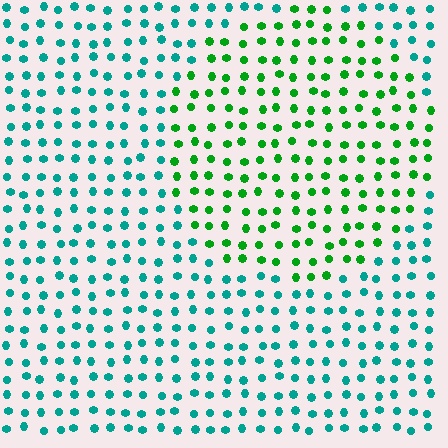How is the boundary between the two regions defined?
The boundary is defined purely by a slight shift in hue (about 47 degrees). Spacing, size, and orientation are identical on both sides.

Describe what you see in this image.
The image is filled with small teal elements in a uniform arrangement. A circle-shaped region is visible where the elements are tinted to a slightly different hue, forming a subtle color boundary.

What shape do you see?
I see a circle.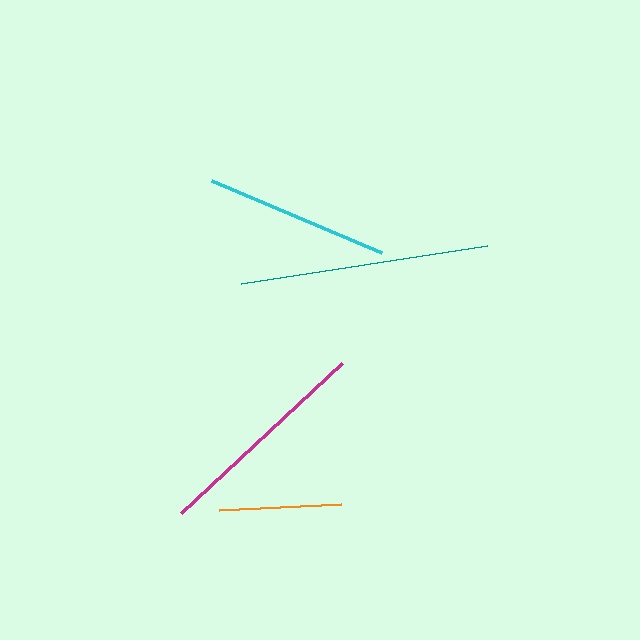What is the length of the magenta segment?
The magenta segment is approximately 220 pixels long.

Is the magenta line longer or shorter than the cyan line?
The magenta line is longer than the cyan line.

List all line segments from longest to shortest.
From longest to shortest: teal, magenta, cyan, orange.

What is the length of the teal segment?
The teal segment is approximately 249 pixels long.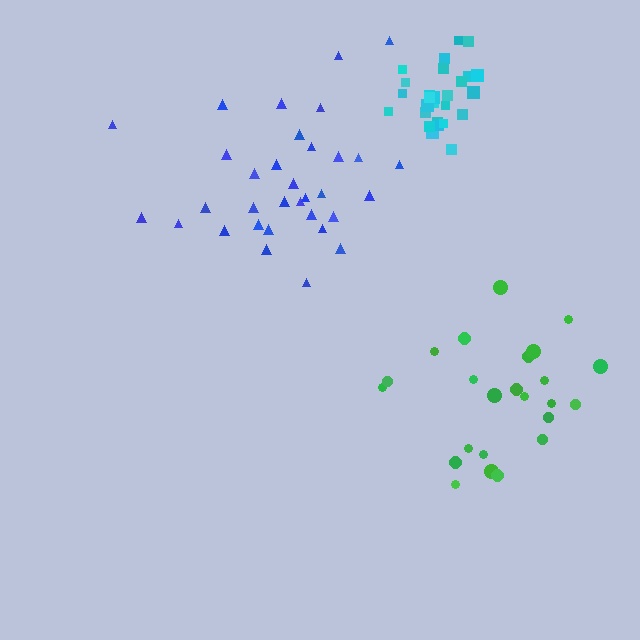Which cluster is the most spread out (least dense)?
Green.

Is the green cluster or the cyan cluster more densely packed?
Cyan.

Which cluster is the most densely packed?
Cyan.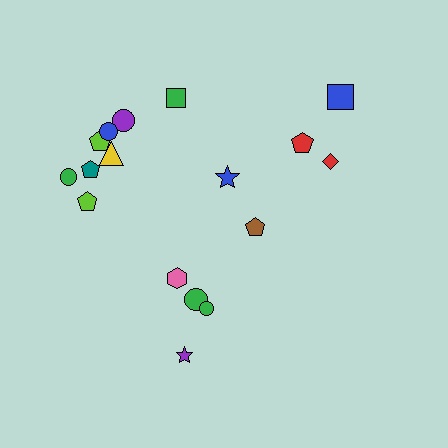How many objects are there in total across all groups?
There are 17 objects.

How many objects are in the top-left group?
There are 8 objects.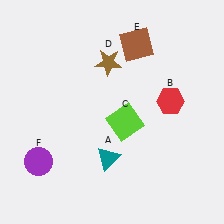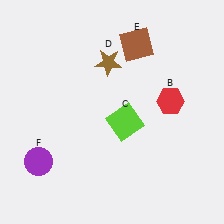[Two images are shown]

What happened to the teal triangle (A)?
The teal triangle (A) was removed in Image 2. It was in the bottom-left area of Image 1.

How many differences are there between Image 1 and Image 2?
There is 1 difference between the two images.